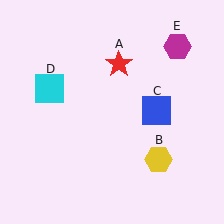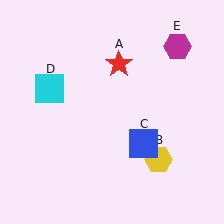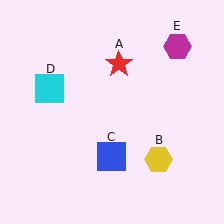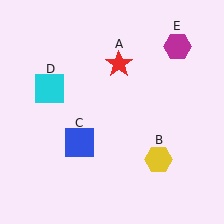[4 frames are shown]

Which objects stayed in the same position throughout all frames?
Red star (object A) and yellow hexagon (object B) and cyan square (object D) and magenta hexagon (object E) remained stationary.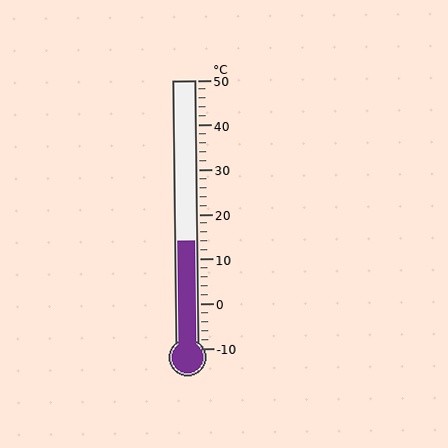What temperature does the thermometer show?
The thermometer shows approximately 14°C.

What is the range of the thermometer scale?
The thermometer scale ranges from -10°C to 50°C.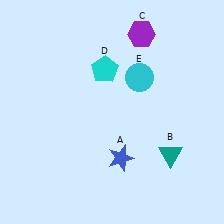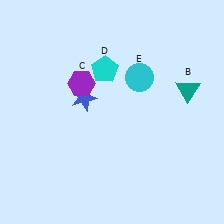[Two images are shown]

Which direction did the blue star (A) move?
The blue star (A) moved up.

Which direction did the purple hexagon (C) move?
The purple hexagon (C) moved left.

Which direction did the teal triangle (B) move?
The teal triangle (B) moved up.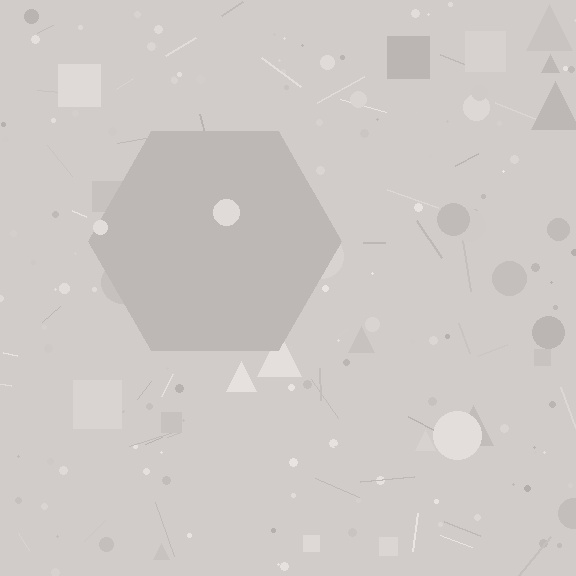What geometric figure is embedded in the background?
A hexagon is embedded in the background.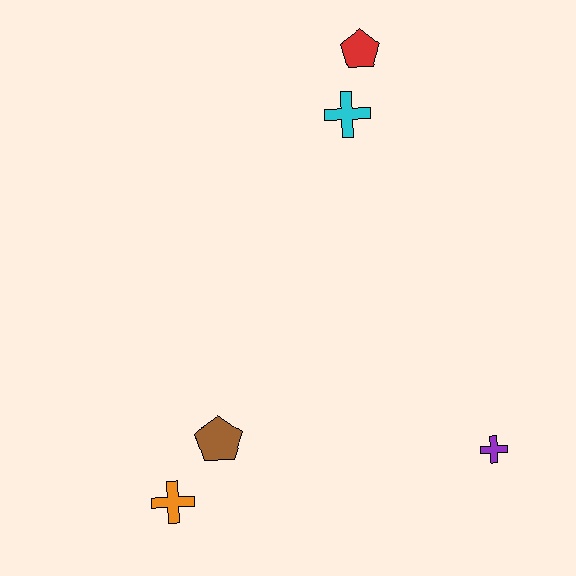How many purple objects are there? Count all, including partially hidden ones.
There is 1 purple object.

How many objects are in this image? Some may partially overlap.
There are 5 objects.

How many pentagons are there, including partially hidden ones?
There are 2 pentagons.